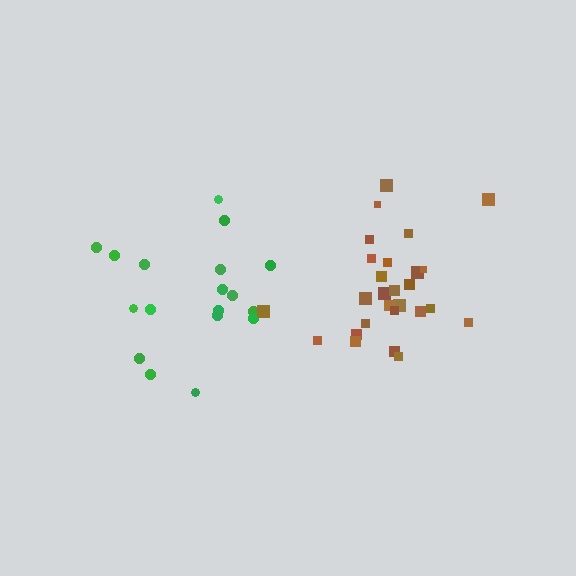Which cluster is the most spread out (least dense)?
Green.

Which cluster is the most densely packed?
Brown.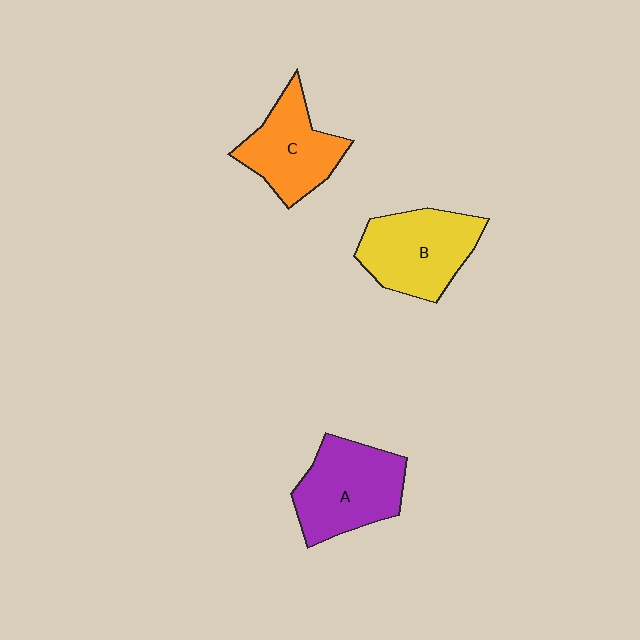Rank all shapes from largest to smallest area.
From largest to smallest: A (purple), B (yellow), C (orange).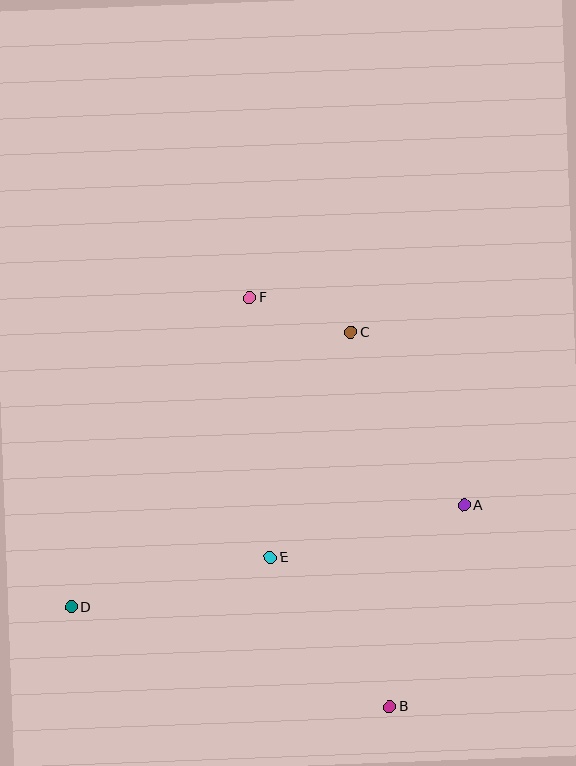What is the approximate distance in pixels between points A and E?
The distance between A and E is approximately 200 pixels.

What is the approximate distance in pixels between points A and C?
The distance between A and C is approximately 207 pixels.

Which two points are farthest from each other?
Points B and F are farthest from each other.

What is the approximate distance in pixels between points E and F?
The distance between E and F is approximately 260 pixels.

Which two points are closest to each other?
Points C and F are closest to each other.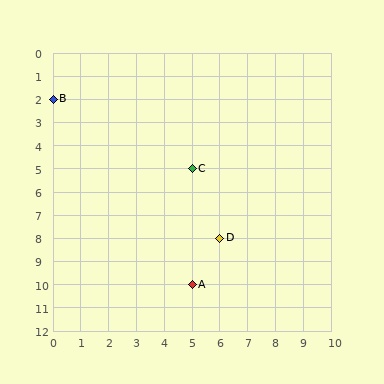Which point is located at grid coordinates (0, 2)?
Point B is at (0, 2).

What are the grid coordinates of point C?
Point C is at grid coordinates (5, 5).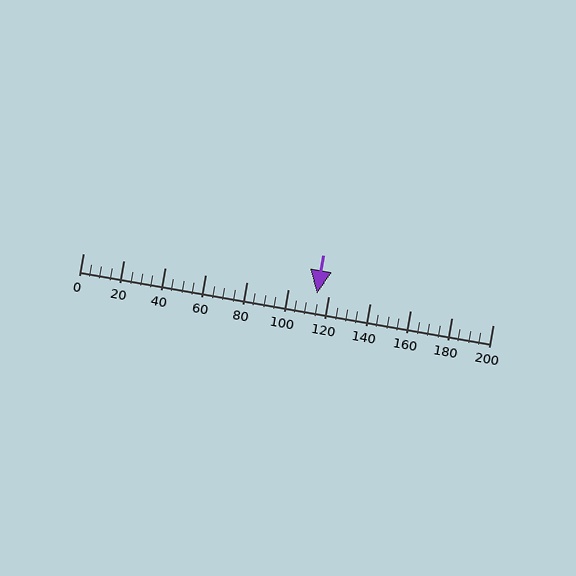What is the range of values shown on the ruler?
The ruler shows values from 0 to 200.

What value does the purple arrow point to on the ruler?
The purple arrow points to approximately 114.